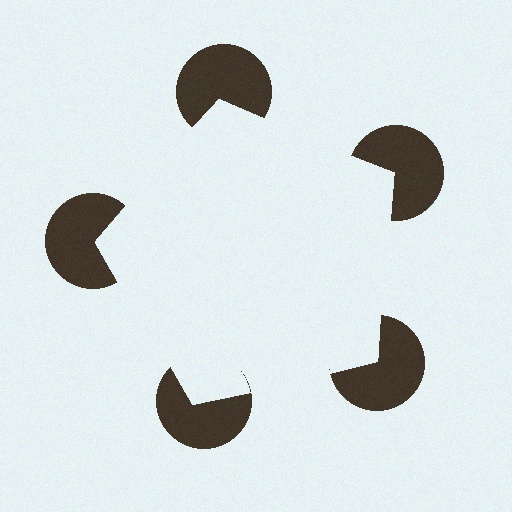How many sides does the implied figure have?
5 sides.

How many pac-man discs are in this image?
There are 5 — one at each vertex of the illusory pentagon.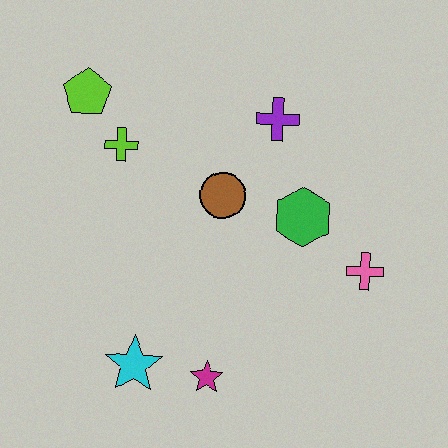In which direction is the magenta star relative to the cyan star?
The magenta star is to the right of the cyan star.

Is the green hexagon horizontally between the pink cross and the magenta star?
Yes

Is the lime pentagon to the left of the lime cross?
Yes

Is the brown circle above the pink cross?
Yes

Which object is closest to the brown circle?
The green hexagon is closest to the brown circle.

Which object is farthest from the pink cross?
The lime pentagon is farthest from the pink cross.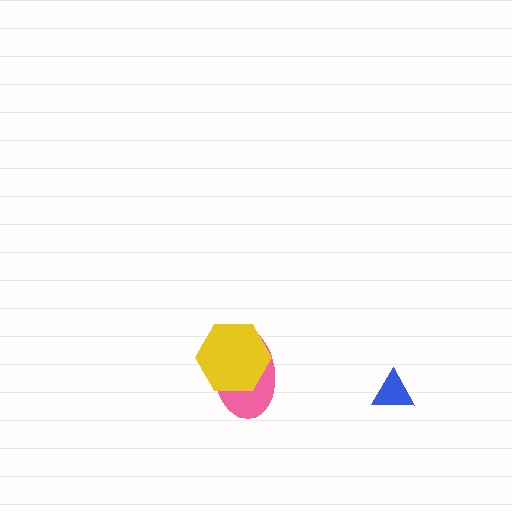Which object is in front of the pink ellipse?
The yellow hexagon is in front of the pink ellipse.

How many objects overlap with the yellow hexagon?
1 object overlaps with the yellow hexagon.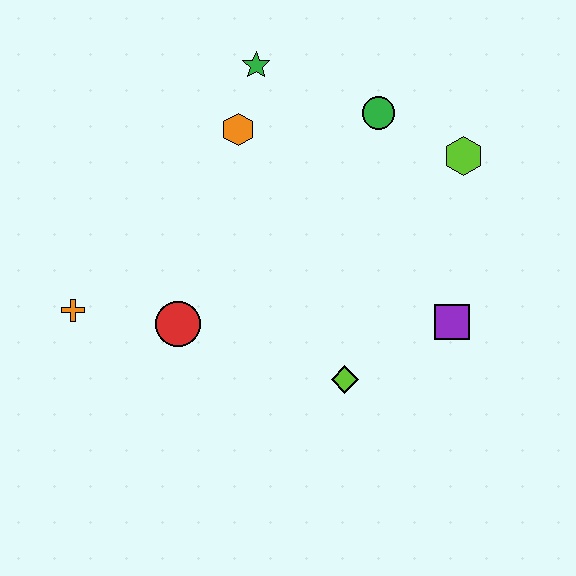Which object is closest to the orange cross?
The red circle is closest to the orange cross.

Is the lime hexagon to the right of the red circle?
Yes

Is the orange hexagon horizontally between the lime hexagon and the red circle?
Yes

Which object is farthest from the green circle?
The orange cross is farthest from the green circle.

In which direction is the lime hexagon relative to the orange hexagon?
The lime hexagon is to the right of the orange hexagon.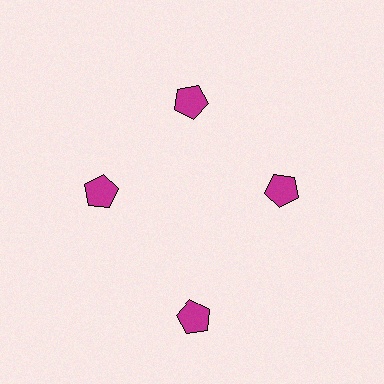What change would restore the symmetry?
The symmetry would be restored by moving it inward, back onto the ring so that all 4 pentagons sit at equal angles and equal distance from the center.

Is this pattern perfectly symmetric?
No. The 4 magenta pentagons are arranged in a ring, but one element near the 6 o'clock position is pushed outward from the center, breaking the 4-fold rotational symmetry.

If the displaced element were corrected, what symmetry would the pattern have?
It would have 4-fold rotational symmetry — the pattern would map onto itself every 90 degrees.